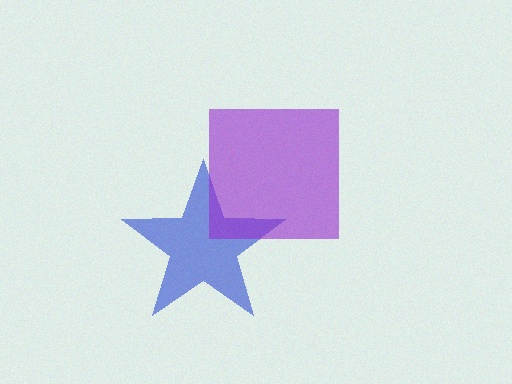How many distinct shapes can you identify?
There are 2 distinct shapes: a blue star, a purple square.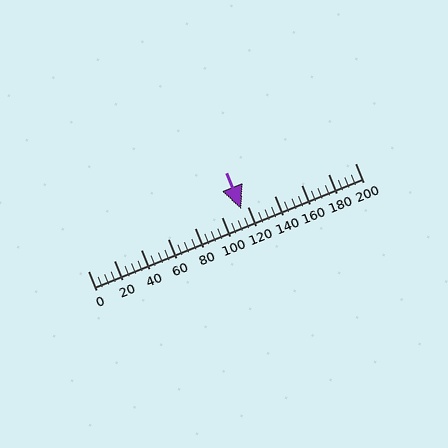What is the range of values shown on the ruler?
The ruler shows values from 0 to 200.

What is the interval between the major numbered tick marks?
The major tick marks are spaced 20 units apart.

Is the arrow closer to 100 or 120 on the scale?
The arrow is closer to 120.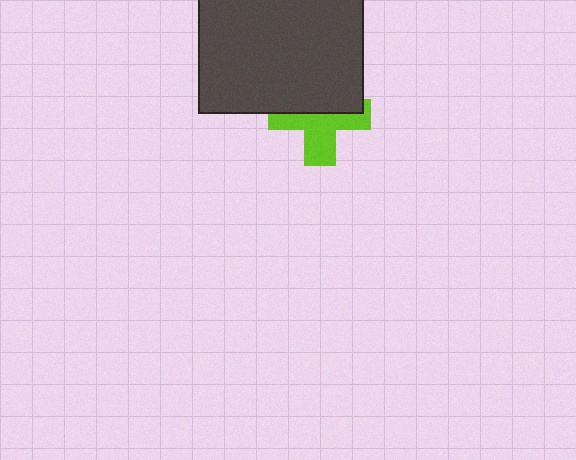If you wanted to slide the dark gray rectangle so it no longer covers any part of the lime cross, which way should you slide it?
Slide it up — that is the most direct way to separate the two shapes.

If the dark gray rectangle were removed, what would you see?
You would see the complete lime cross.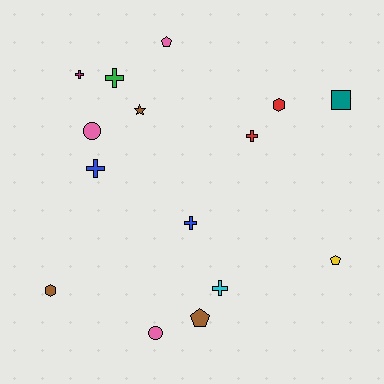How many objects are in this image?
There are 15 objects.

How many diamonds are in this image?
There are no diamonds.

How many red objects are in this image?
There are 2 red objects.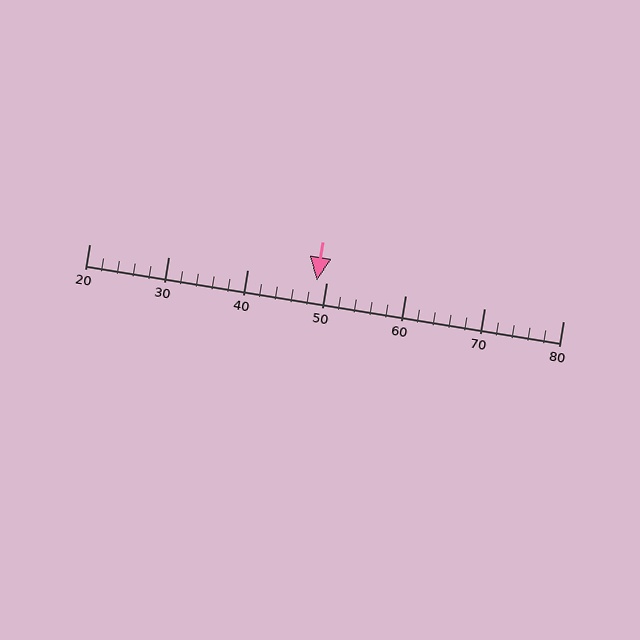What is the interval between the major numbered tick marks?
The major tick marks are spaced 10 units apart.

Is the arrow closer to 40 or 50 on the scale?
The arrow is closer to 50.